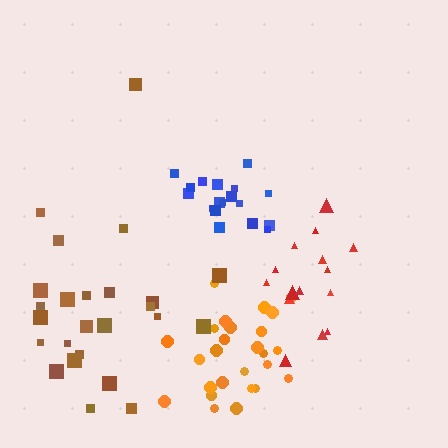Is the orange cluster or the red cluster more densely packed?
Orange.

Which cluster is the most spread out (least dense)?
Brown.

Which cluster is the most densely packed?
Blue.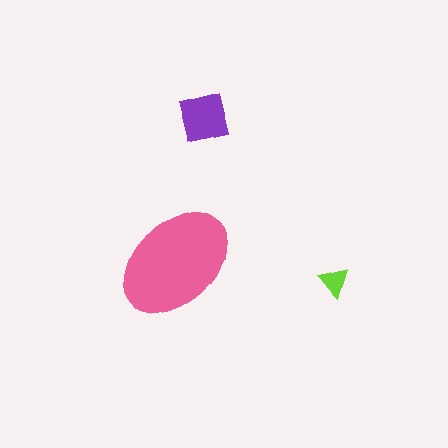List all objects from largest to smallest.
The pink ellipse, the purple square, the lime triangle.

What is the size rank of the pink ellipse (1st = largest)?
1st.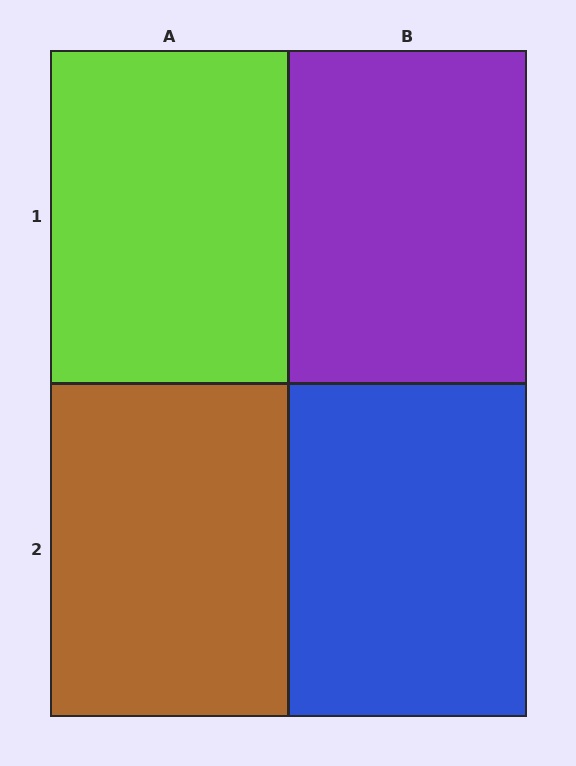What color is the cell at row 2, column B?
Blue.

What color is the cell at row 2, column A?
Brown.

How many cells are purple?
1 cell is purple.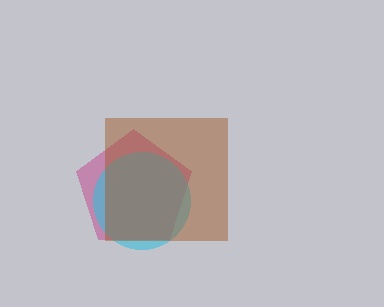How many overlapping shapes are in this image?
There are 3 overlapping shapes in the image.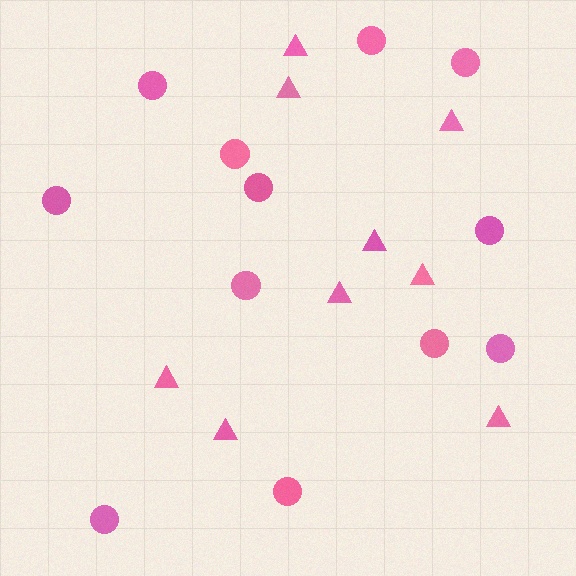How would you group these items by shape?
There are 2 groups: one group of circles (12) and one group of triangles (9).